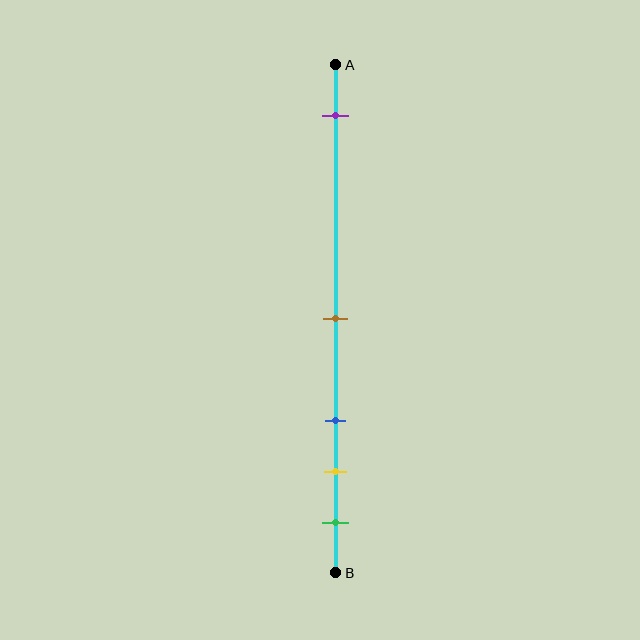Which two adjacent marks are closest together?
The yellow and green marks are the closest adjacent pair.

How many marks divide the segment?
There are 5 marks dividing the segment.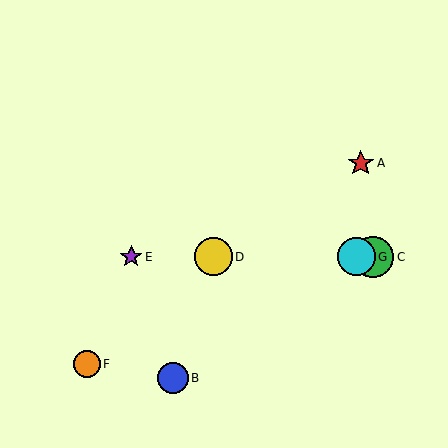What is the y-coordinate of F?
Object F is at y≈364.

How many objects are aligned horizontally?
4 objects (C, D, E, G) are aligned horizontally.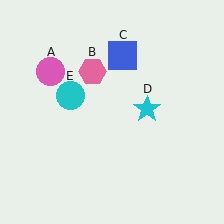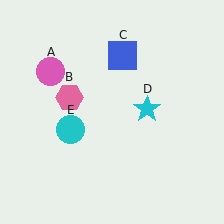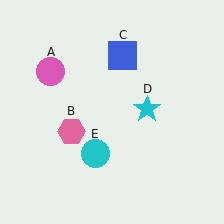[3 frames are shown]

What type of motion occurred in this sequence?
The pink hexagon (object B), cyan circle (object E) rotated counterclockwise around the center of the scene.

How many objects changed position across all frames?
2 objects changed position: pink hexagon (object B), cyan circle (object E).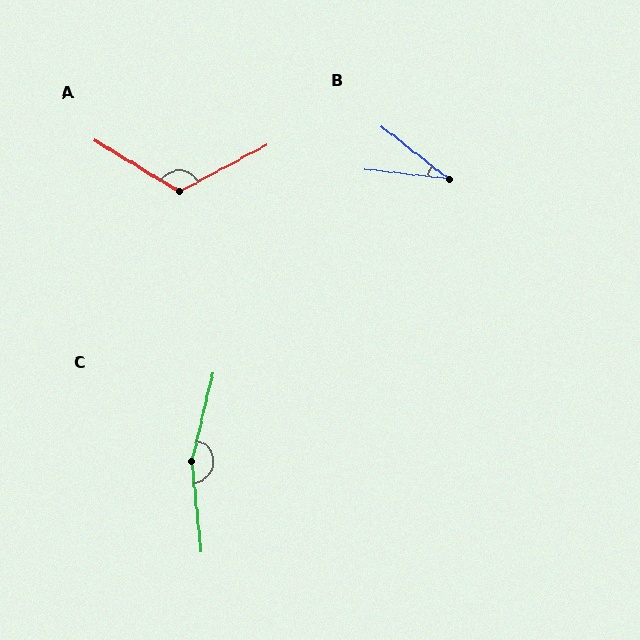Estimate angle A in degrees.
Approximately 121 degrees.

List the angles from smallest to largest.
B (31°), A (121°), C (160°).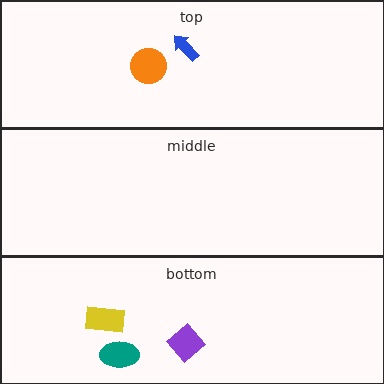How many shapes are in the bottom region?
3.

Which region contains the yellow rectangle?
The bottom region.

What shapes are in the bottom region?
The teal ellipse, the yellow rectangle, the purple diamond.